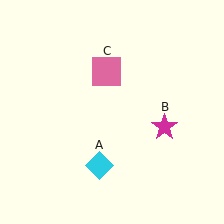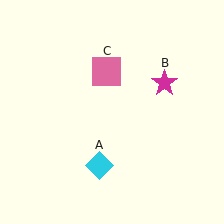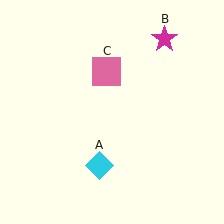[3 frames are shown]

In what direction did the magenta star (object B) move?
The magenta star (object B) moved up.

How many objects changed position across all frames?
1 object changed position: magenta star (object B).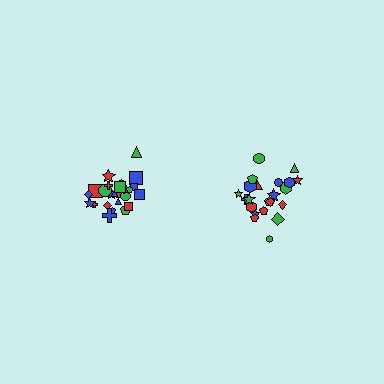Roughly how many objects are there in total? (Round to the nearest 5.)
Roughly 45 objects in total.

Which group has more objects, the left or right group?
The left group.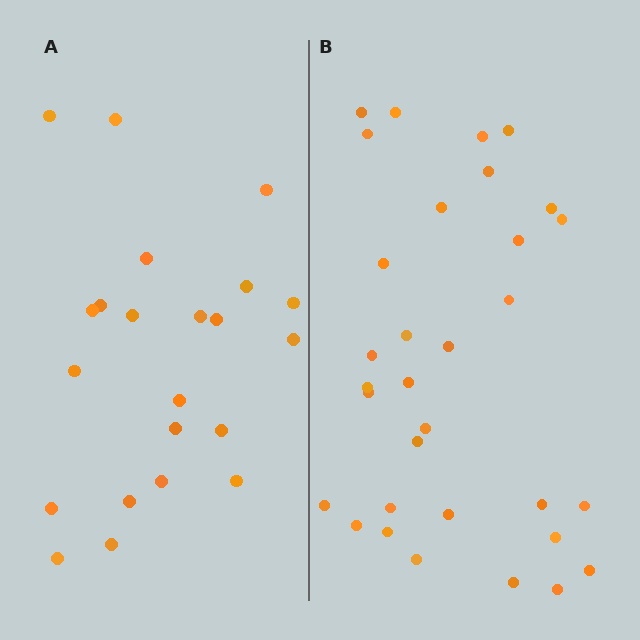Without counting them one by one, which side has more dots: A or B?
Region B (the right region) has more dots.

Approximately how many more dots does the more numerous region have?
Region B has roughly 10 or so more dots than region A.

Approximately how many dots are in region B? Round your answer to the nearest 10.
About 30 dots. (The exact count is 32, which rounds to 30.)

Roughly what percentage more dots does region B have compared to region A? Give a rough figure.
About 45% more.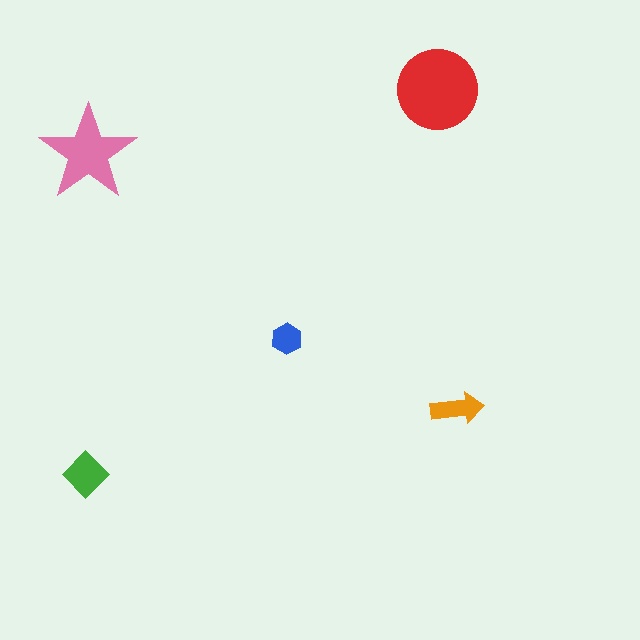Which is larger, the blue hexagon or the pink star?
The pink star.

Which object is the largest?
The red circle.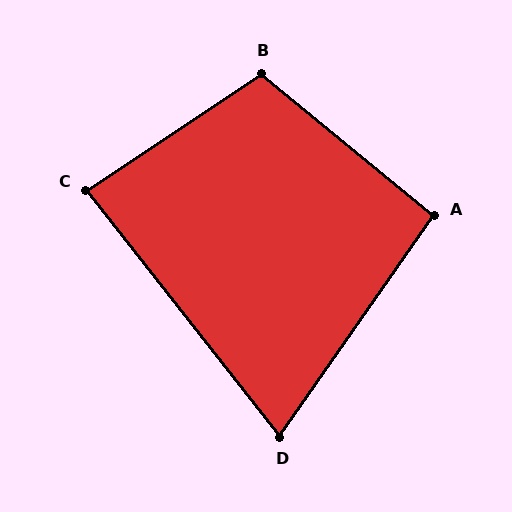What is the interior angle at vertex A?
Approximately 95 degrees (approximately right).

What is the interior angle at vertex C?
Approximately 85 degrees (approximately right).